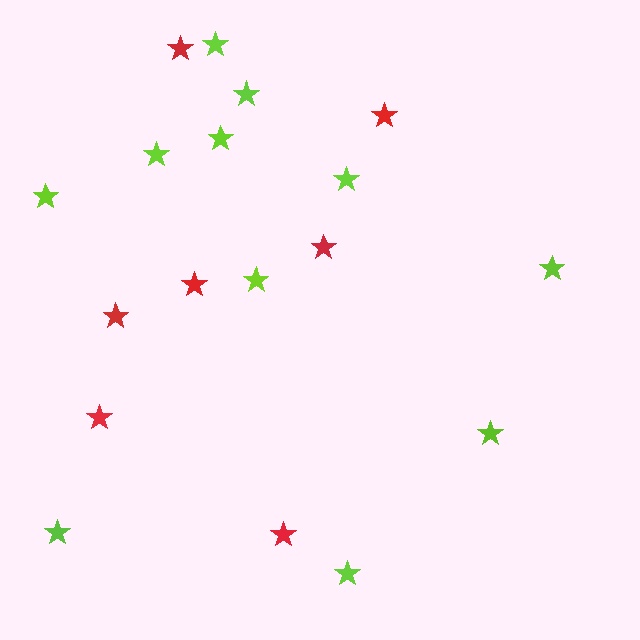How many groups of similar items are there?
There are 2 groups: one group of red stars (7) and one group of lime stars (11).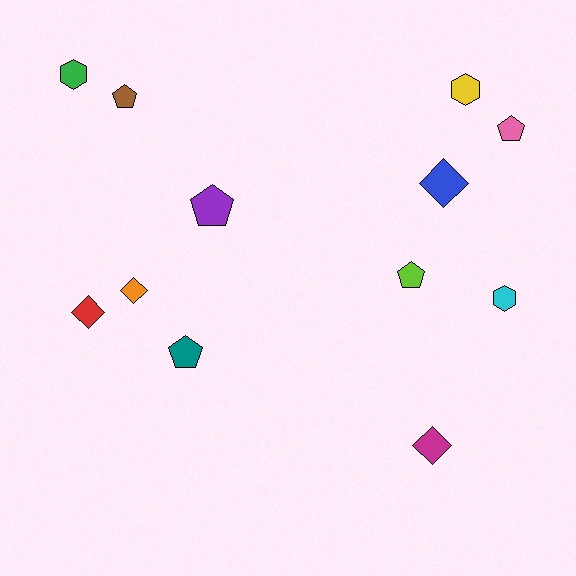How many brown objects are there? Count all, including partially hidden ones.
There is 1 brown object.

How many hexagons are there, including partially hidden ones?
There are 3 hexagons.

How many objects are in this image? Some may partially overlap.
There are 12 objects.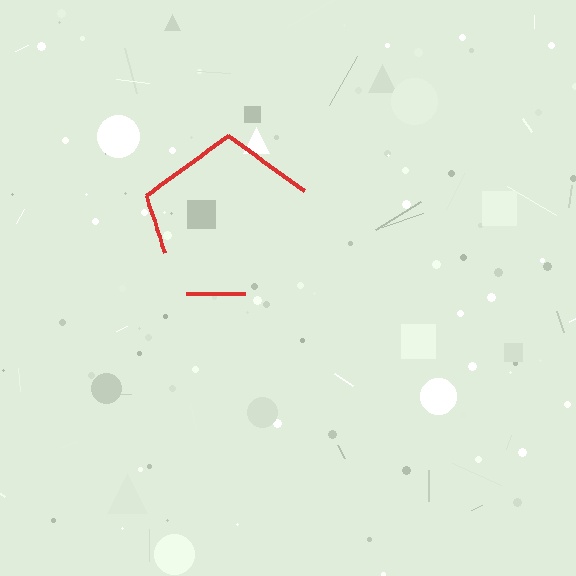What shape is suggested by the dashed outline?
The dashed outline suggests a pentagon.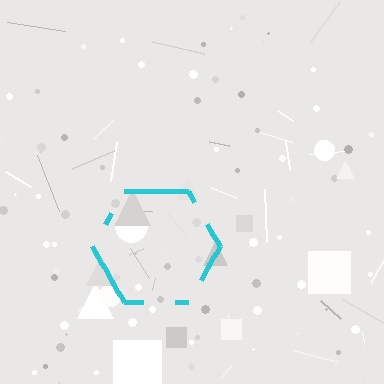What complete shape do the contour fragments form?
The contour fragments form a hexagon.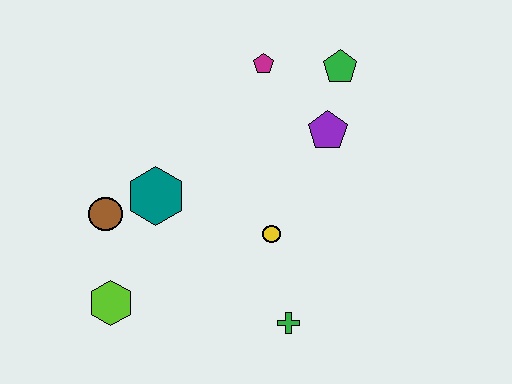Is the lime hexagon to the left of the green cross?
Yes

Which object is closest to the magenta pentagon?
The green pentagon is closest to the magenta pentagon.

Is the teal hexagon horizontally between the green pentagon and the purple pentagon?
No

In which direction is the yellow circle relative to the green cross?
The yellow circle is above the green cross.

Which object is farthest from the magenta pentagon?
The lime hexagon is farthest from the magenta pentagon.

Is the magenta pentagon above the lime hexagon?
Yes